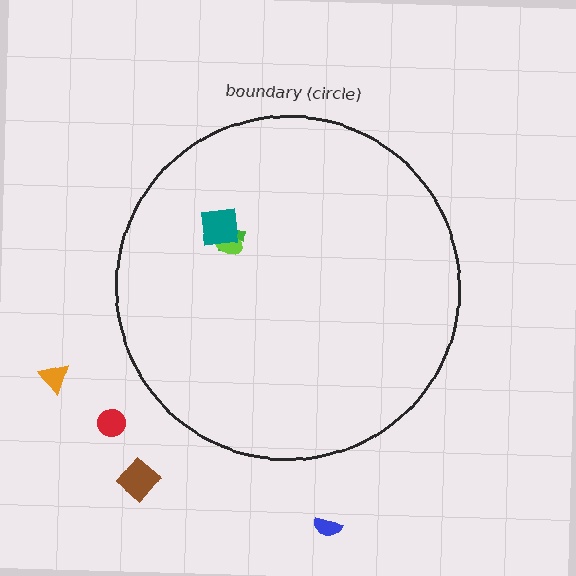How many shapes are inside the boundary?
3 inside, 4 outside.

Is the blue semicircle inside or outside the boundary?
Outside.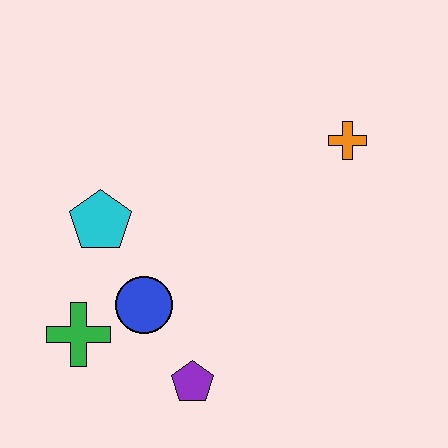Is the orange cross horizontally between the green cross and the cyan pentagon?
No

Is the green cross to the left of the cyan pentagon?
Yes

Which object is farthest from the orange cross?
The green cross is farthest from the orange cross.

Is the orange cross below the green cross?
No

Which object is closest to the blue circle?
The green cross is closest to the blue circle.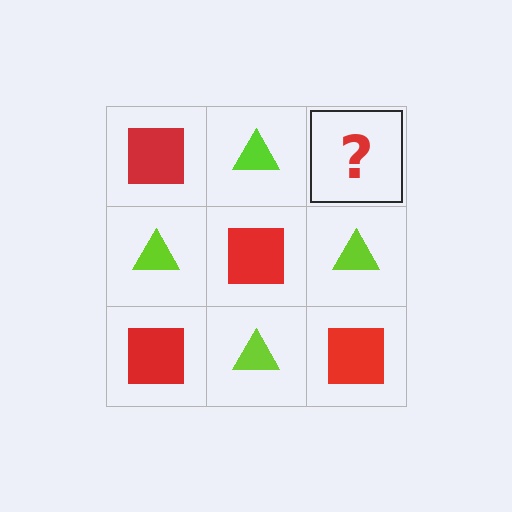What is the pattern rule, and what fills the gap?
The rule is that it alternates red square and lime triangle in a checkerboard pattern. The gap should be filled with a red square.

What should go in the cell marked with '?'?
The missing cell should contain a red square.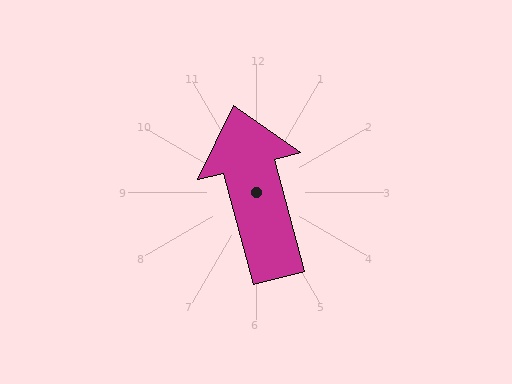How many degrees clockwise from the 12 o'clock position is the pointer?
Approximately 345 degrees.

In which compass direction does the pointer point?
North.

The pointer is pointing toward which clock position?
Roughly 12 o'clock.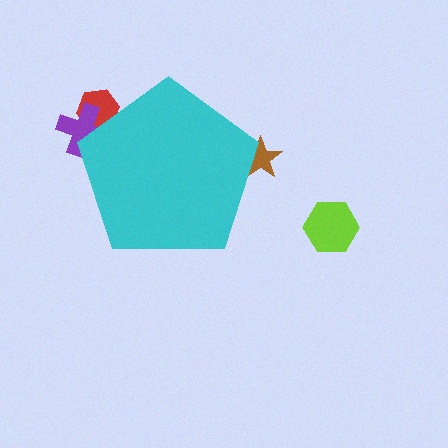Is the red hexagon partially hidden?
Yes, the red hexagon is partially hidden behind the cyan pentagon.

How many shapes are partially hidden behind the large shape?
3 shapes are partially hidden.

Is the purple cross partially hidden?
Yes, the purple cross is partially hidden behind the cyan pentagon.